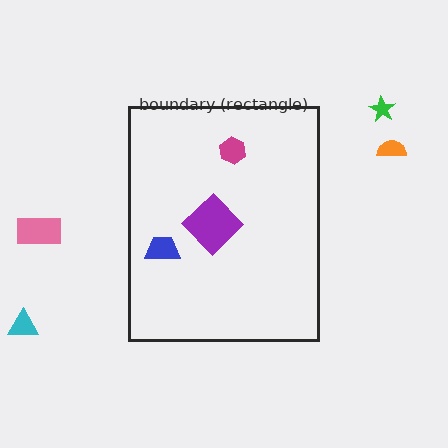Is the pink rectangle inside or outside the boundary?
Outside.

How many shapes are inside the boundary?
3 inside, 4 outside.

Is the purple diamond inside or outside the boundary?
Inside.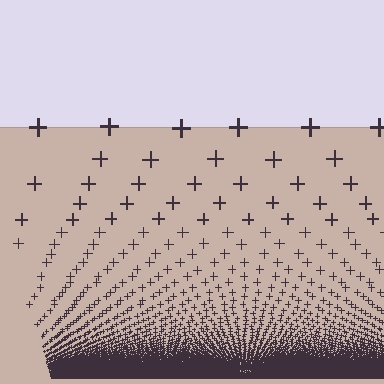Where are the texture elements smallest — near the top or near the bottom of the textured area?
Near the bottom.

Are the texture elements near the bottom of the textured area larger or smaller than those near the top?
Smaller. The gradient is inverted — elements near the bottom are smaller and denser.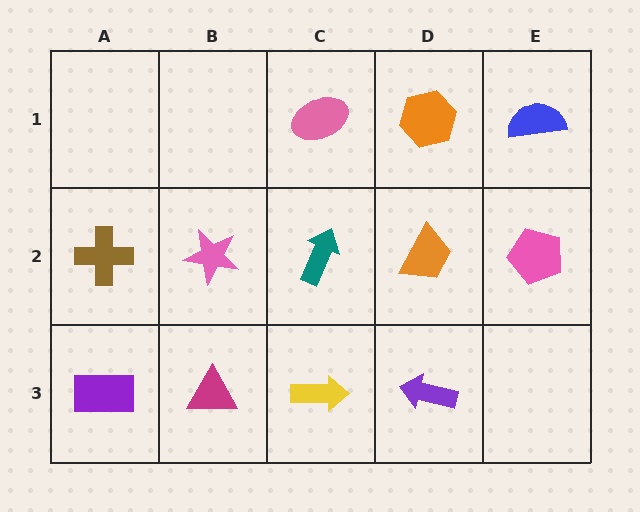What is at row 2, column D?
An orange trapezoid.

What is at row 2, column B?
A pink star.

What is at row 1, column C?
A pink ellipse.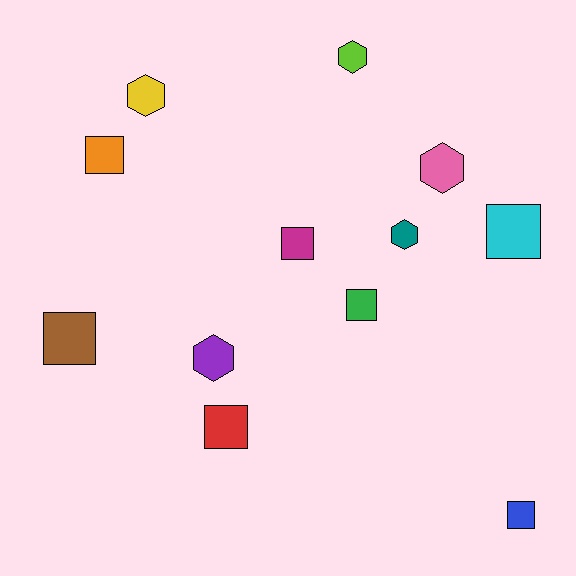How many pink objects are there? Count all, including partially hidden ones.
There is 1 pink object.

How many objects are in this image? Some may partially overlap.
There are 12 objects.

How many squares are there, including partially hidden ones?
There are 7 squares.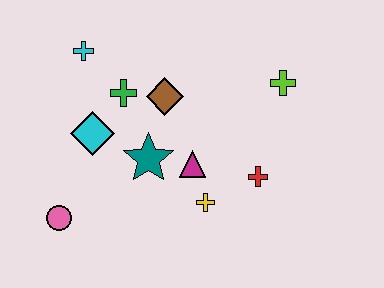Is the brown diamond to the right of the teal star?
Yes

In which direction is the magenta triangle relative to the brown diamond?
The magenta triangle is below the brown diamond.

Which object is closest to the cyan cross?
The green cross is closest to the cyan cross.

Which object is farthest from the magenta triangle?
The cyan cross is farthest from the magenta triangle.